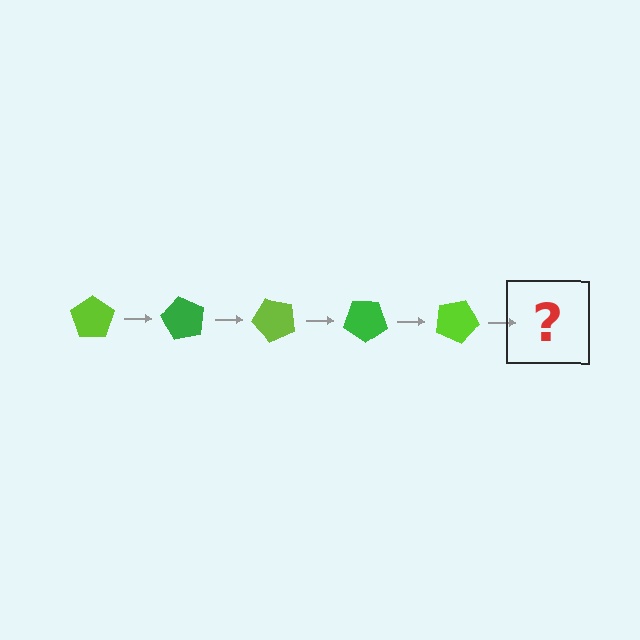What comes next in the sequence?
The next element should be a green pentagon, rotated 300 degrees from the start.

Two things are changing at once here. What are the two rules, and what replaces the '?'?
The two rules are that it rotates 60 degrees each step and the color cycles through lime and green. The '?' should be a green pentagon, rotated 300 degrees from the start.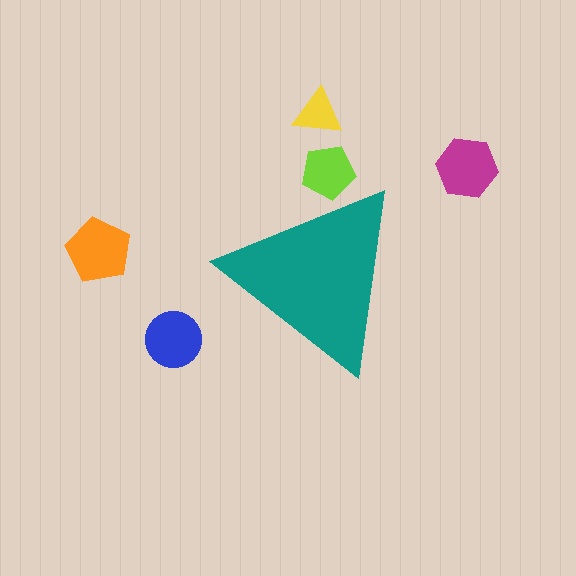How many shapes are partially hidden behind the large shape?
1 shape is partially hidden.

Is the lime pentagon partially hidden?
Yes, the lime pentagon is partially hidden behind the teal triangle.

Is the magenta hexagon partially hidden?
No, the magenta hexagon is fully visible.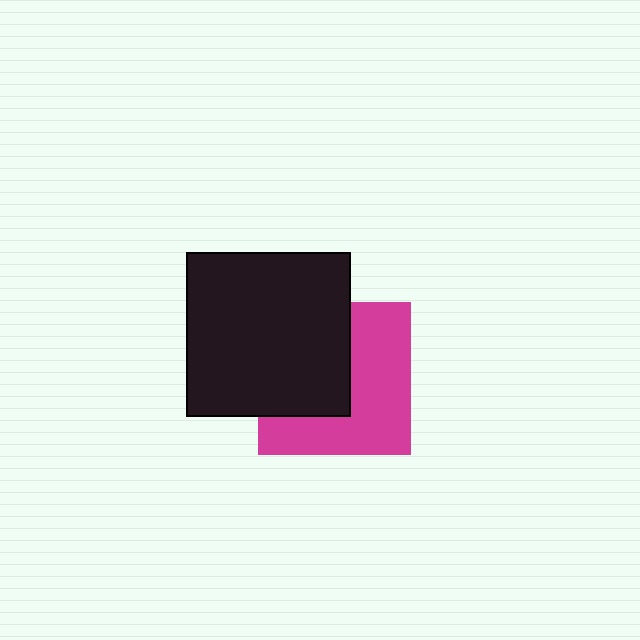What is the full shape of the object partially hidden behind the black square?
The partially hidden object is a magenta square.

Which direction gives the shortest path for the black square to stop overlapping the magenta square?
Moving left gives the shortest separation.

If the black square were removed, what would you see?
You would see the complete magenta square.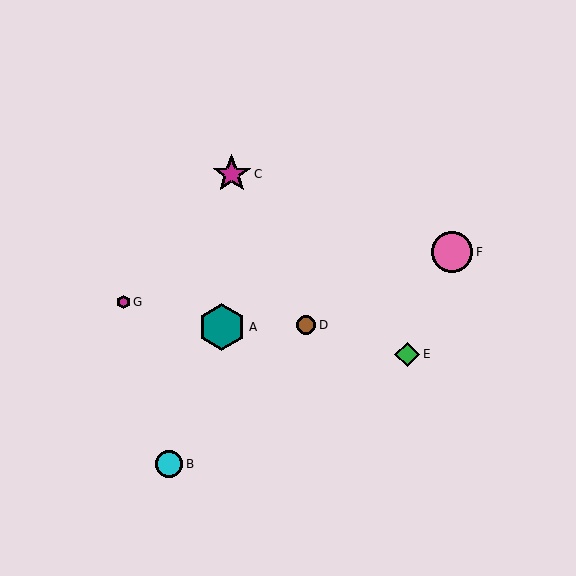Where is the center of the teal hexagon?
The center of the teal hexagon is at (222, 327).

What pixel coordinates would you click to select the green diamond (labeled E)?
Click at (407, 354) to select the green diamond E.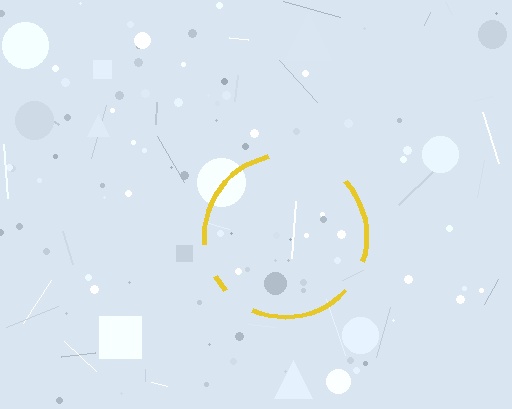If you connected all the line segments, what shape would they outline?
They would outline a circle.